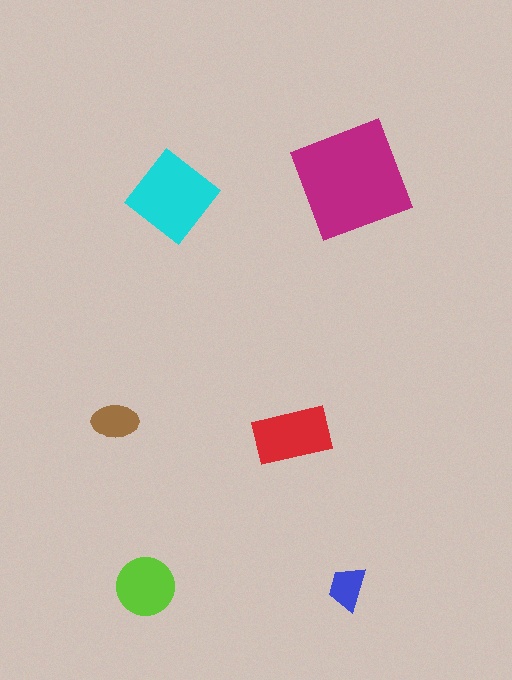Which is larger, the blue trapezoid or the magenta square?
The magenta square.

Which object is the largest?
The magenta square.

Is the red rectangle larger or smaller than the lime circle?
Larger.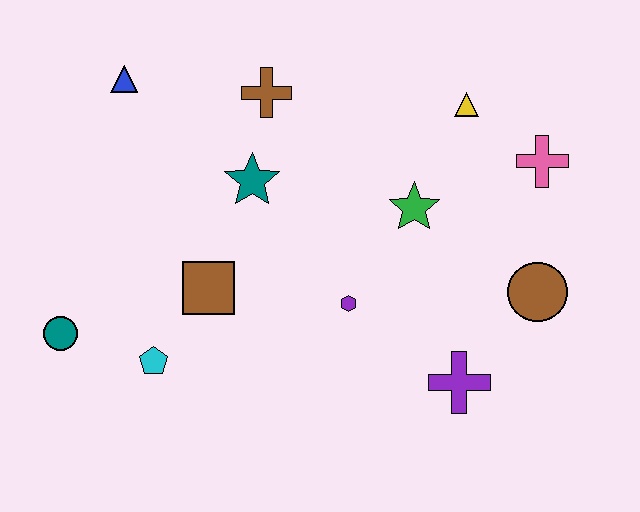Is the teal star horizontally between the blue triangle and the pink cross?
Yes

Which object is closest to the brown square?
The cyan pentagon is closest to the brown square.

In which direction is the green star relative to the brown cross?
The green star is to the right of the brown cross.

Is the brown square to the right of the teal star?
No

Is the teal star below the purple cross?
No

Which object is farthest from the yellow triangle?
The teal circle is farthest from the yellow triangle.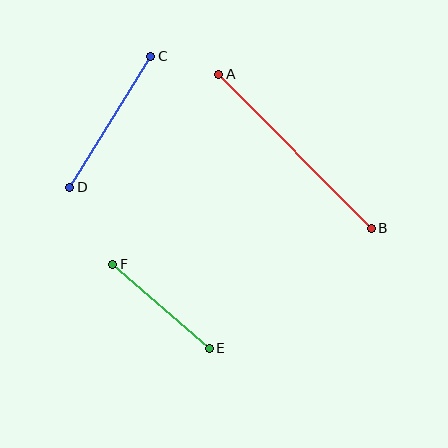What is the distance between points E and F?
The distance is approximately 128 pixels.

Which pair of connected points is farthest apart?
Points A and B are farthest apart.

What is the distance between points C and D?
The distance is approximately 154 pixels.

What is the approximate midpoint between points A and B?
The midpoint is at approximately (295, 151) pixels.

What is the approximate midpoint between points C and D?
The midpoint is at approximately (110, 122) pixels.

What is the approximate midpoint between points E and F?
The midpoint is at approximately (161, 306) pixels.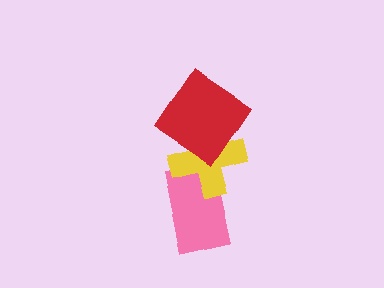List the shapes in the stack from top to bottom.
From top to bottom: the red diamond, the yellow cross, the pink rectangle.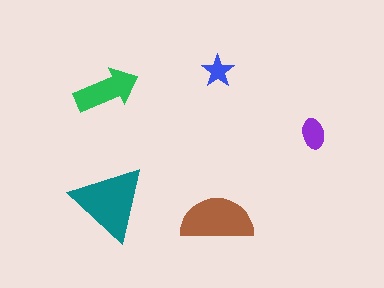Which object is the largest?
The teal triangle.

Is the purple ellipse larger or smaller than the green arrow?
Smaller.